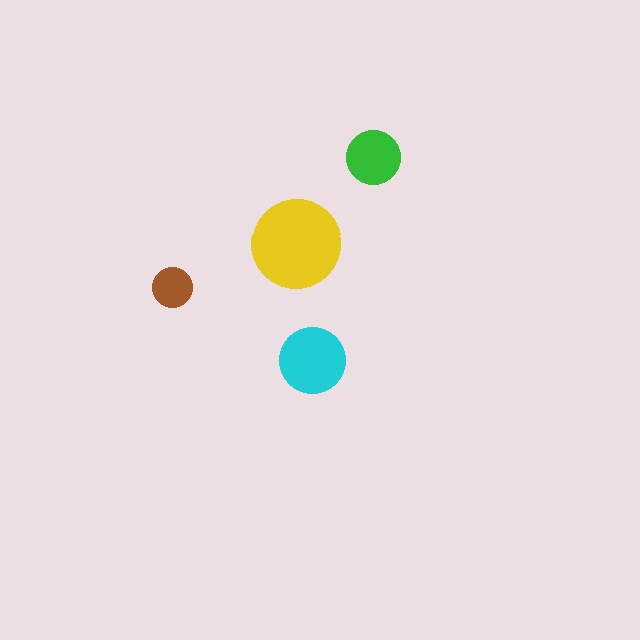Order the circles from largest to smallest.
the yellow one, the cyan one, the green one, the brown one.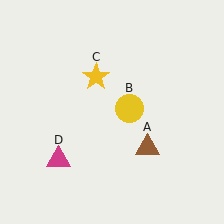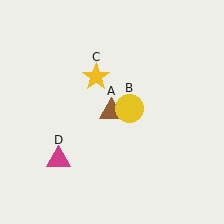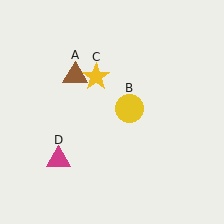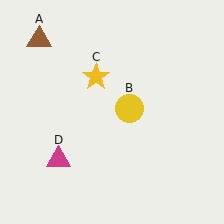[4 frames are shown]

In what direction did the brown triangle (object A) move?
The brown triangle (object A) moved up and to the left.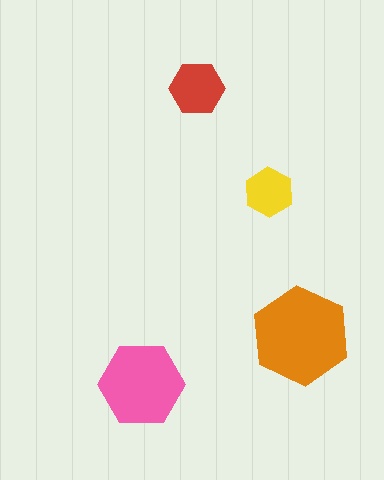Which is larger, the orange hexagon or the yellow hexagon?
The orange one.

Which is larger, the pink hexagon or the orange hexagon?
The orange one.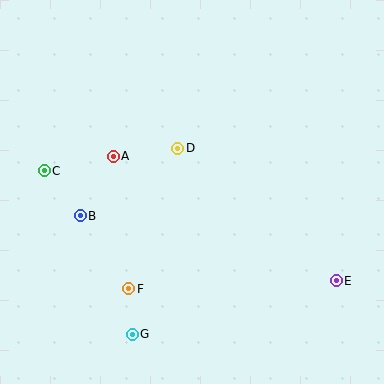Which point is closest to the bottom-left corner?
Point G is closest to the bottom-left corner.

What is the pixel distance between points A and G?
The distance between A and G is 179 pixels.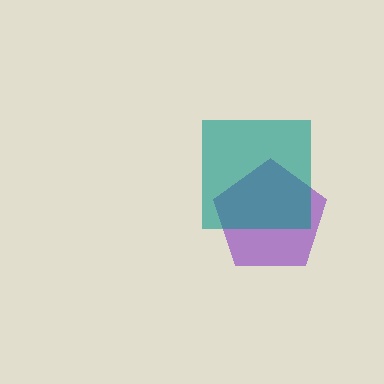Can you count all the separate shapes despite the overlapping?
Yes, there are 2 separate shapes.